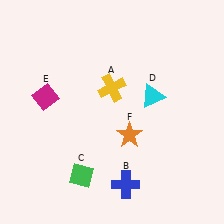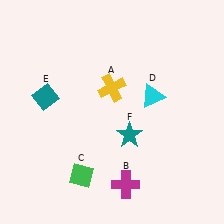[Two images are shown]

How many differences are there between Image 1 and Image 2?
There are 3 differences between the two images.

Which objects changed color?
B changed from blue to magenta. E changed from magenta to teal. F changed from orange to teal.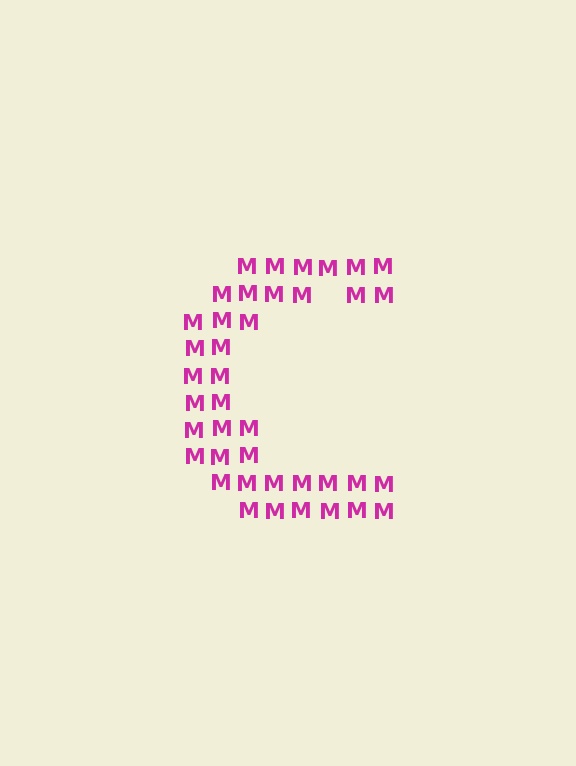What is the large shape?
The large shape is the letter C.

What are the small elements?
The small elements are letter M's.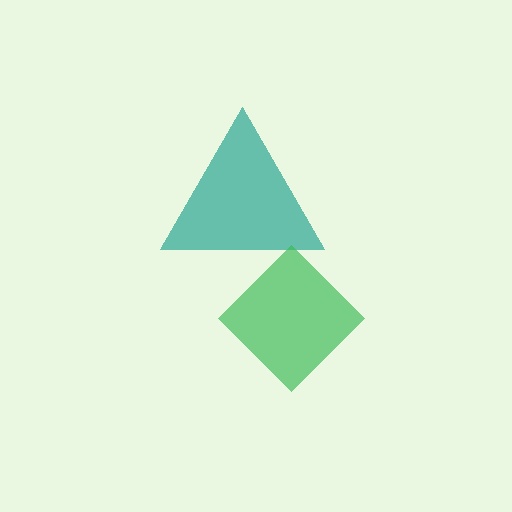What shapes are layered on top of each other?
The layered shapes are: a teal triangle, a green diamond.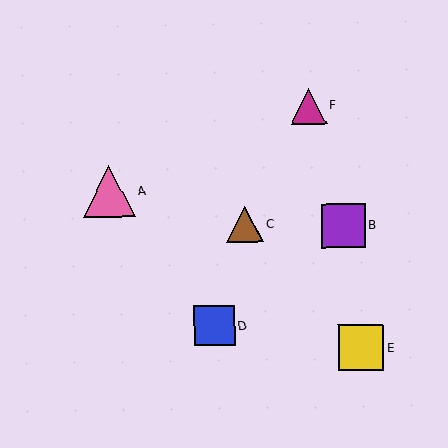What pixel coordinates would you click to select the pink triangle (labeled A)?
Click at (109, 191) to select the pink triangle A.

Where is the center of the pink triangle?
The center of the pink triangle is at (109, 191).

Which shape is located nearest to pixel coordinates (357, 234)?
The purple square (labeled B) at (343, 225) is nearest to that location.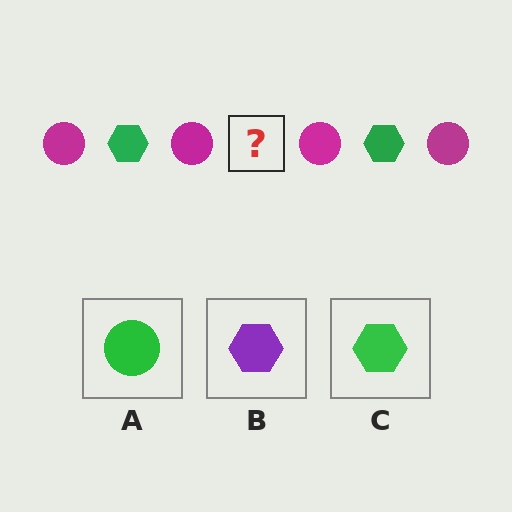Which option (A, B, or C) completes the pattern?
C.